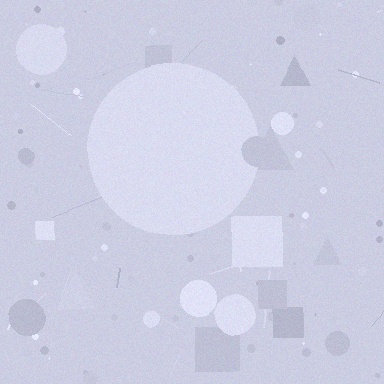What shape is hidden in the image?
A circle is hidden in the image.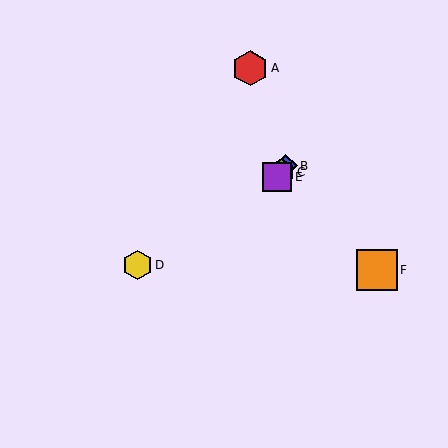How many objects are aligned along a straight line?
3 objects (B, C, E) are aligned along a straight line.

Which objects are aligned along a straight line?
Objects B, C, E are aligned along a straight line.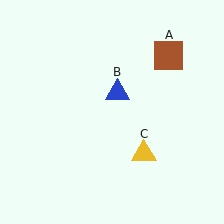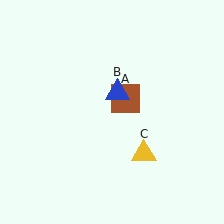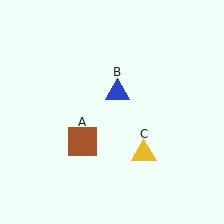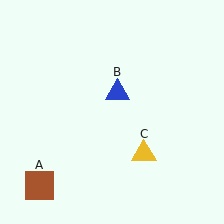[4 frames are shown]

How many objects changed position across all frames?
1 object changed position: brown square (object A).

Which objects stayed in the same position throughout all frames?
Blue triangle (object B) and yellow triangle (object C) remained stationary.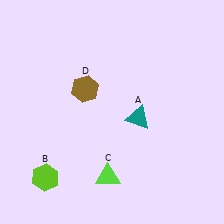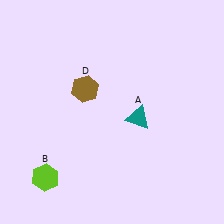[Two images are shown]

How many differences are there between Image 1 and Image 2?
There is 1 difference between the two images.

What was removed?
The lime triangle (C) was removed in Image 2.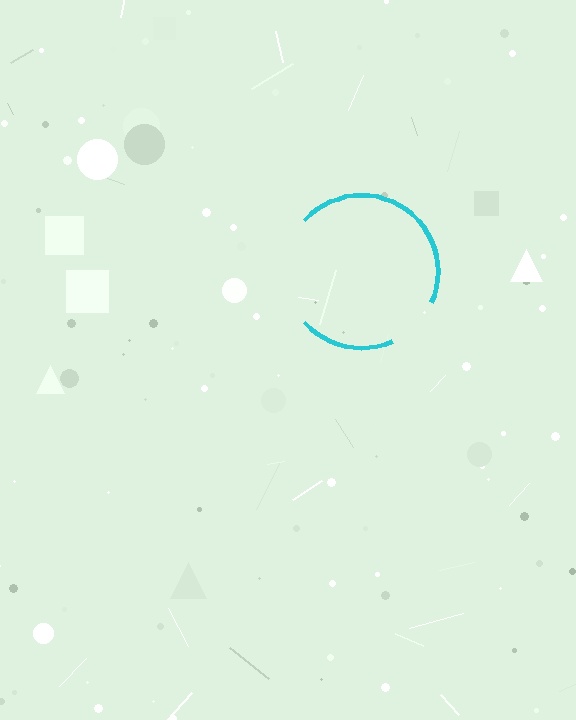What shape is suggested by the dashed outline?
The dashed outline suggests a circle.